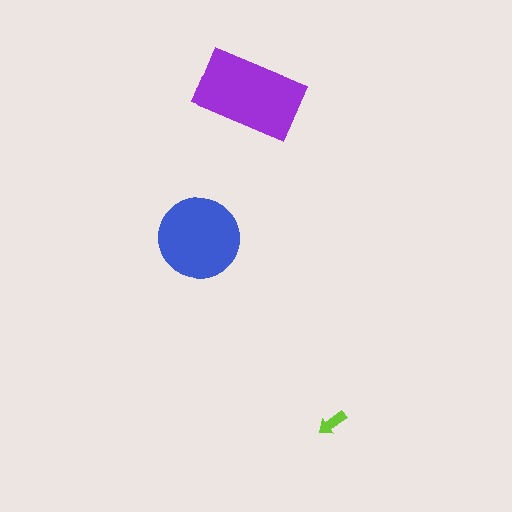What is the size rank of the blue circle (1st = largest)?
2nd.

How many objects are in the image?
There are 3 objects in the image.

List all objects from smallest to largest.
The lime arrow, the blue circle, the purple rectangle.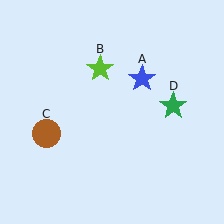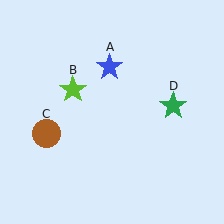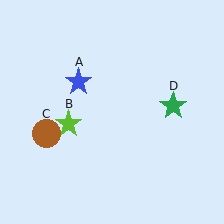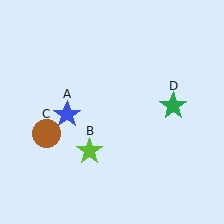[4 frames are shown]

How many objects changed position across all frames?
2 objects changed position: blue star (object A), lime star (object B).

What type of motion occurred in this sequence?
The blue star (object A), lime star (object B) rotated counterclockwise around the center of the scene.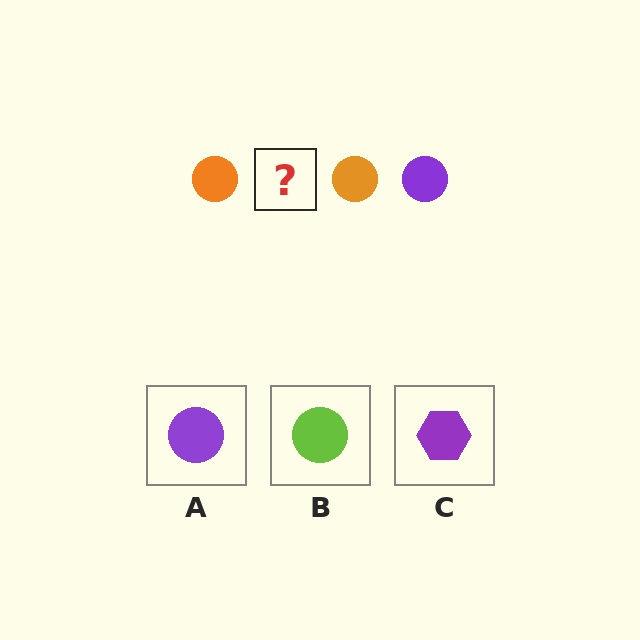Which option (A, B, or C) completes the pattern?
A.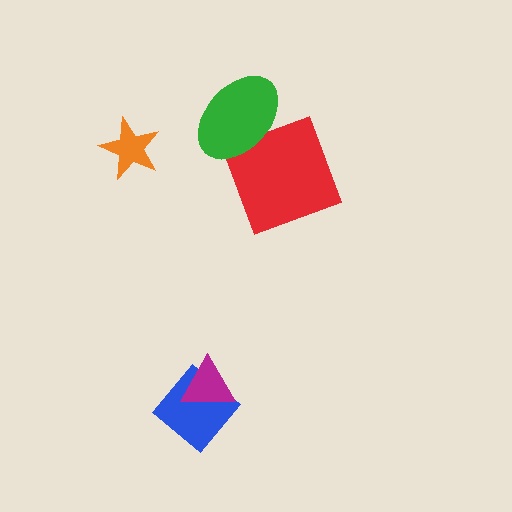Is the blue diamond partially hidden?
Yes, it is partially covered by another shape.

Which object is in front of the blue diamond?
The magenta triangle is in front of the blue diamond.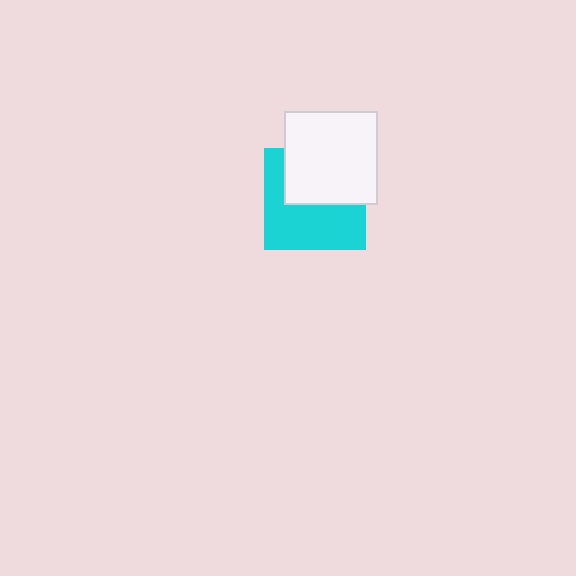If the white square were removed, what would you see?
You would see the complete cyan square.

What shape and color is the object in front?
The object in front is a white square.